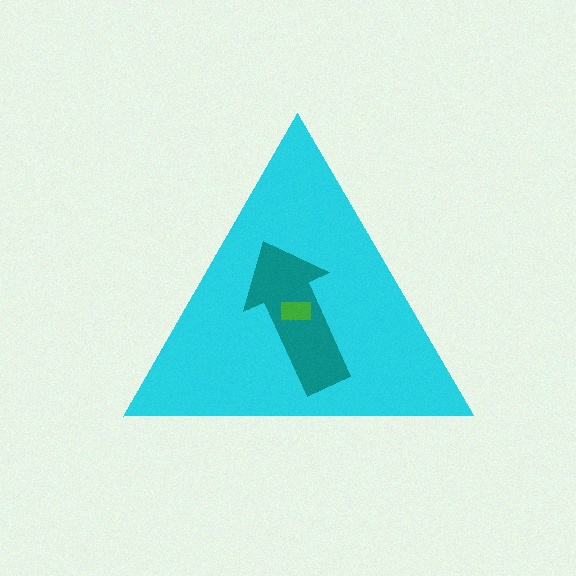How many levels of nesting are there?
3.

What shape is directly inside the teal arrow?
The green rectangle.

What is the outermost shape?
The cyan triangle.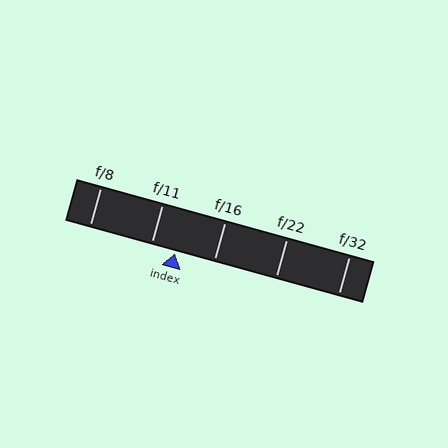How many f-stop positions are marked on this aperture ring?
There are 5 f-stop positions marked.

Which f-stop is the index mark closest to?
The index mark is closest to f/11.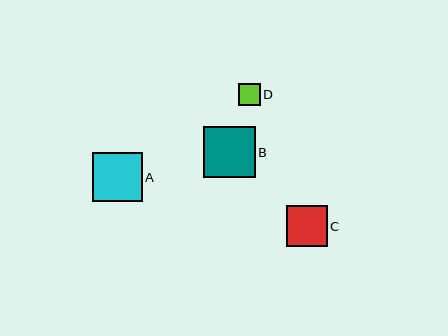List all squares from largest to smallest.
From largest to smallest: B, A, C, D.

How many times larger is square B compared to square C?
Square B is approximately 1.3 times the size of square C.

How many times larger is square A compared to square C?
Square A is approximately 1.2 times the size of square C.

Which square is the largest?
Square B is the largest with a size of approximately 52 pixels.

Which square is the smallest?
Square D is the smallest with a size of approximately 22 pixels.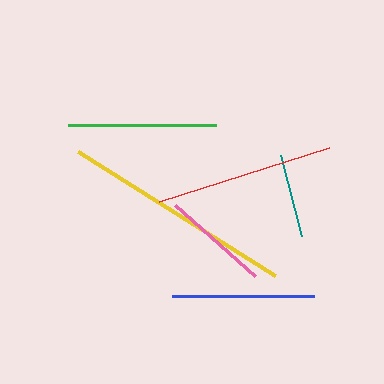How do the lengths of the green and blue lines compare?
The green and blue lines are approximately the same length.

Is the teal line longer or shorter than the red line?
The red line is longer than the teal line.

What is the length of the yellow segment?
The yellow segment is approximately 232 pixels long.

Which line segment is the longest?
The yellow line is the longest at approximately 232 pixels.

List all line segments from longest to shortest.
From longest to shortest: yellow, red, green, blue, pink, teal.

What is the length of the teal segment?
The teal segment is approximately 83 pixels long.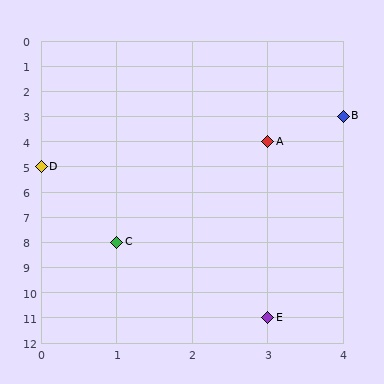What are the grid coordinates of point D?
Point D is at grid coordinates (0, 5).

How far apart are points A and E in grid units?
Points A and E are 7 rows apart.